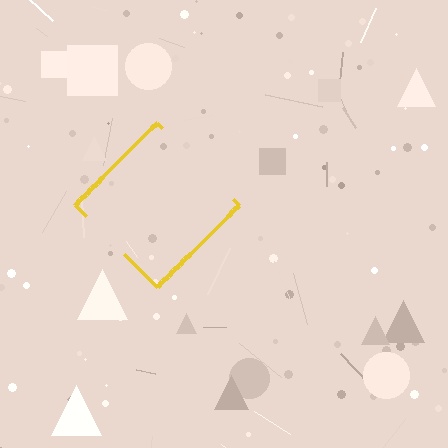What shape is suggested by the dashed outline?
The dashed outline suggests a diamond.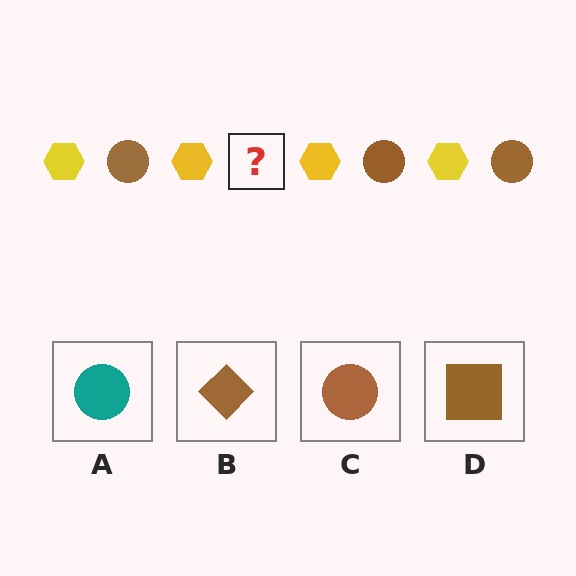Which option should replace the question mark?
Option C.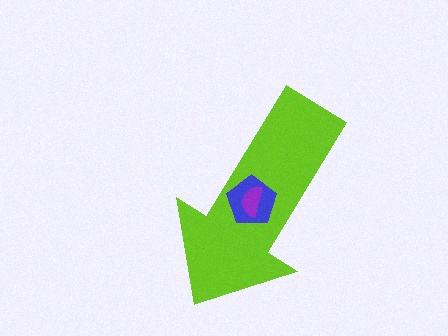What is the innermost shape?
The purple semicircle.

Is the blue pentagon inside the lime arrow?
Yes.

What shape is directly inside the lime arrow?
The blue pentagon.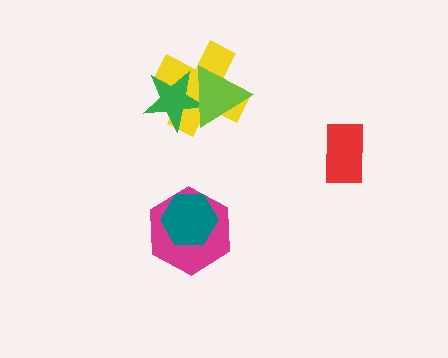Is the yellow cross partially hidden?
Yes, it is partially covered by another shape.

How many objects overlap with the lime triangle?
2 objects overlap with the lime triangle.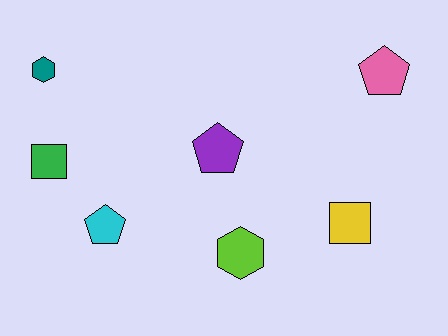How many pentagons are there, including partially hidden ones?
There are 3 pentagons.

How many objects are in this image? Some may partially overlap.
There are 7 objects.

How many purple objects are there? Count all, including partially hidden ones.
There is 1 purple object.